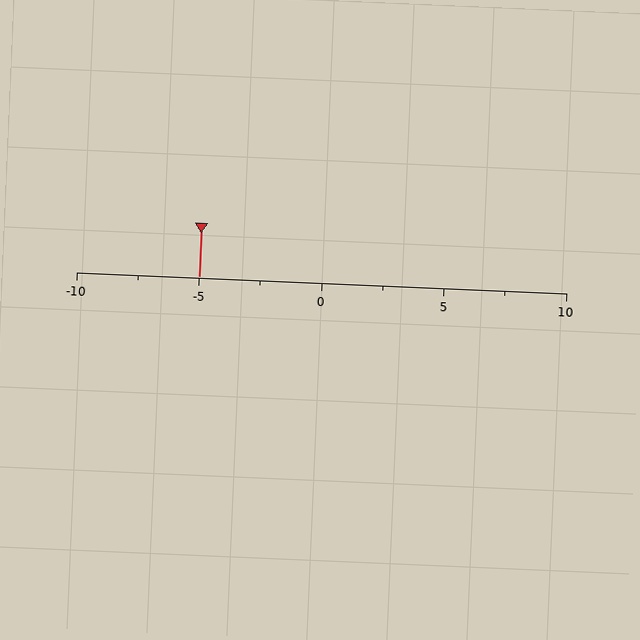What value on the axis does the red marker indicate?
The marker indicates approximately -5.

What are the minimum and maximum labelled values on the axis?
The axis runs from -10 to 10.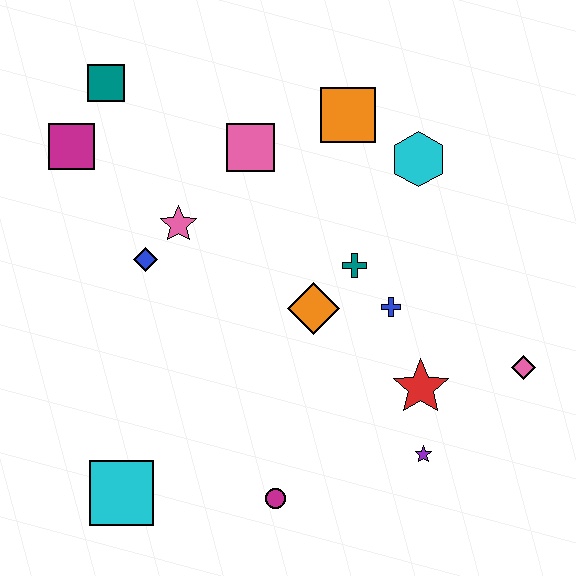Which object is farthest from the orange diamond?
The teal square is farthest from the orange diamond.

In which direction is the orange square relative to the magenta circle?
The orange square is above the magenta circle.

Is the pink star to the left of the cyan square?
No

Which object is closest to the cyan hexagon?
The orange square is closest to the cyan hexagon.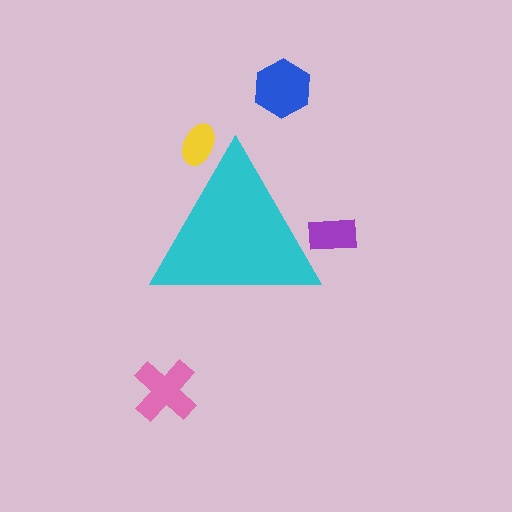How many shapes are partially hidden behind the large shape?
2 shapes are partially hidden.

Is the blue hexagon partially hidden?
No, the blue hexagon is fully visible.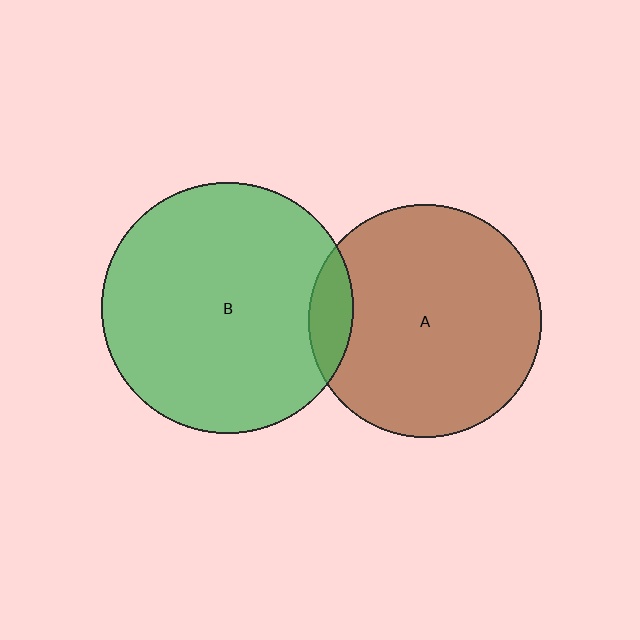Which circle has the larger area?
Circle B (green).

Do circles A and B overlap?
Yes.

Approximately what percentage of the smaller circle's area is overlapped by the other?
Approximately 10%.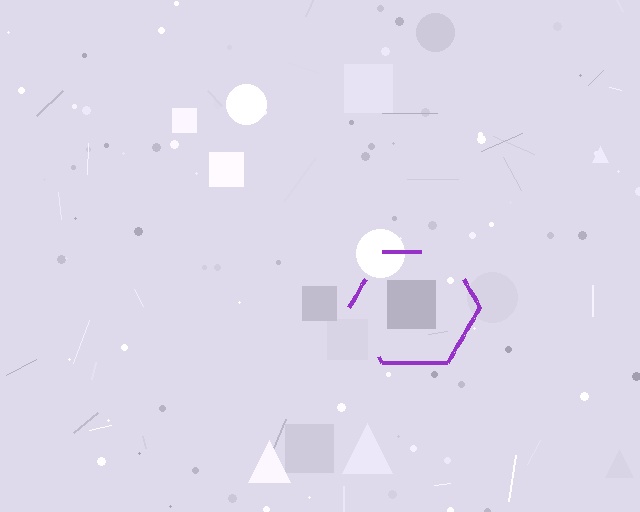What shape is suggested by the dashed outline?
The dashed outline suggests a hexagon.